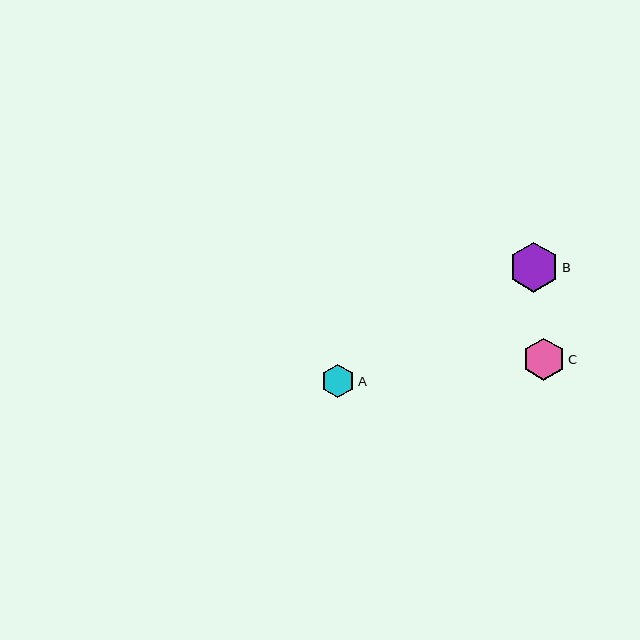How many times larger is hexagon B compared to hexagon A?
Hexagon B is approximately 1.5 times the size of hexagon A.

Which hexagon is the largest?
Hexagon B is the largest with a size of approximately 50 pixels.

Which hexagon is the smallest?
Hexagon A is the smallest with a size of approximately 33 pixels.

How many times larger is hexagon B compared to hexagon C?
Hexagon B is approximately 1.2 times the size of hexagon C.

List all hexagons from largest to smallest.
From largest to smallest: B, C, A.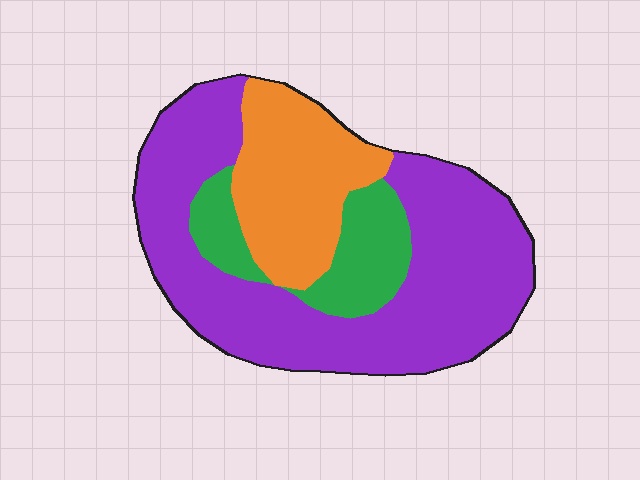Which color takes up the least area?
Green, at roughly 15%.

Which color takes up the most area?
Purple, at roughly 60%.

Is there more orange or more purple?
Purple.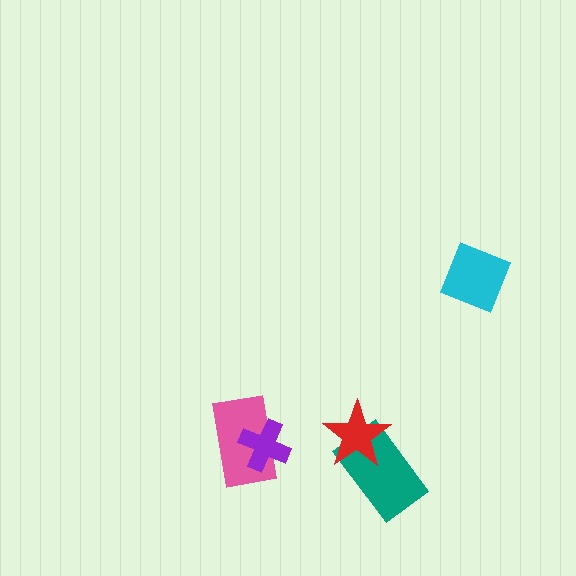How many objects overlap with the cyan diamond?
0 objects overlap with the cyan diamond.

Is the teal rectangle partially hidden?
Yes, it is partially covered by another shape.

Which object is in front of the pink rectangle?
The purple cross is in front of the pink rectangle.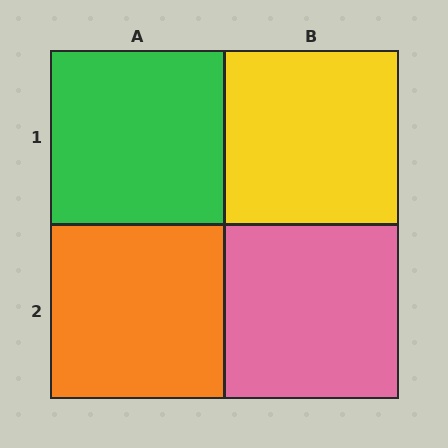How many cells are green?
1 cell is green.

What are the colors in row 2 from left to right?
Orange, pink.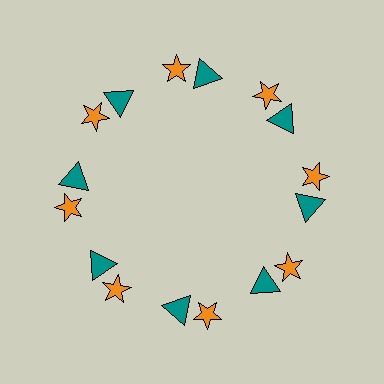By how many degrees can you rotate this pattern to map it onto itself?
The pattern maps onto itself every 45 degrees of rotation.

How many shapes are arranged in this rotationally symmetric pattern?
There are 16 shapes, arranged in 8 groups of 2.